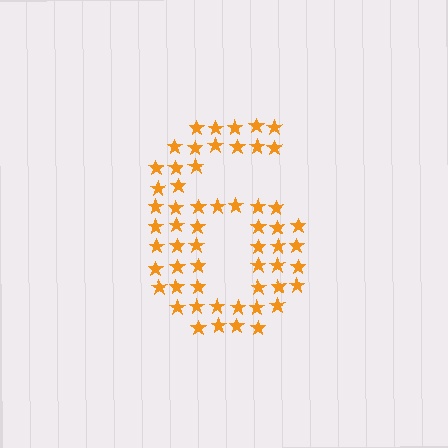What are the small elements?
The small elements are stars.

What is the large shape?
The large shape is the digit 6.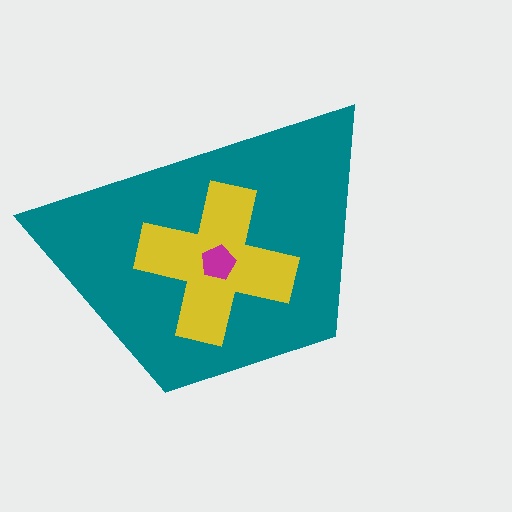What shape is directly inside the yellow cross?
The magenta pentagon.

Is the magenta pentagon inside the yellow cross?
Yes.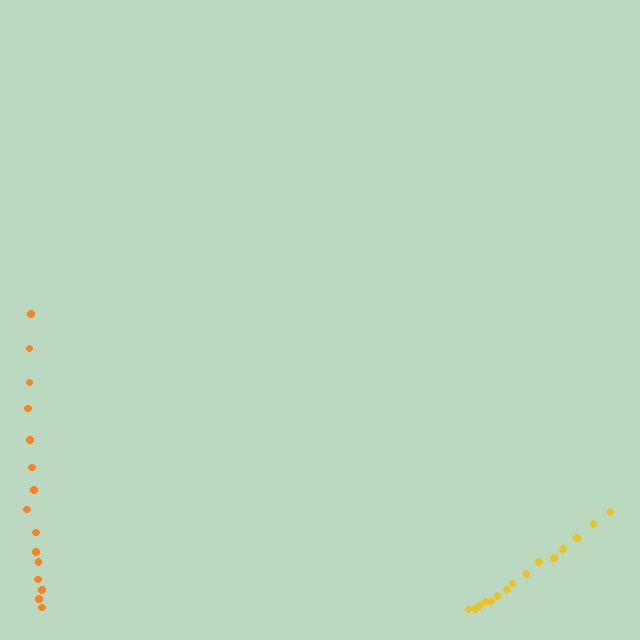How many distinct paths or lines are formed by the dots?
There are 2 distinct paths.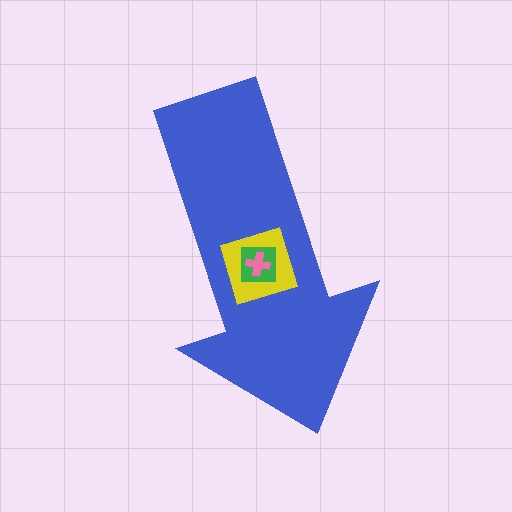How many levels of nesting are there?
4.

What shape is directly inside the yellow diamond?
The green square.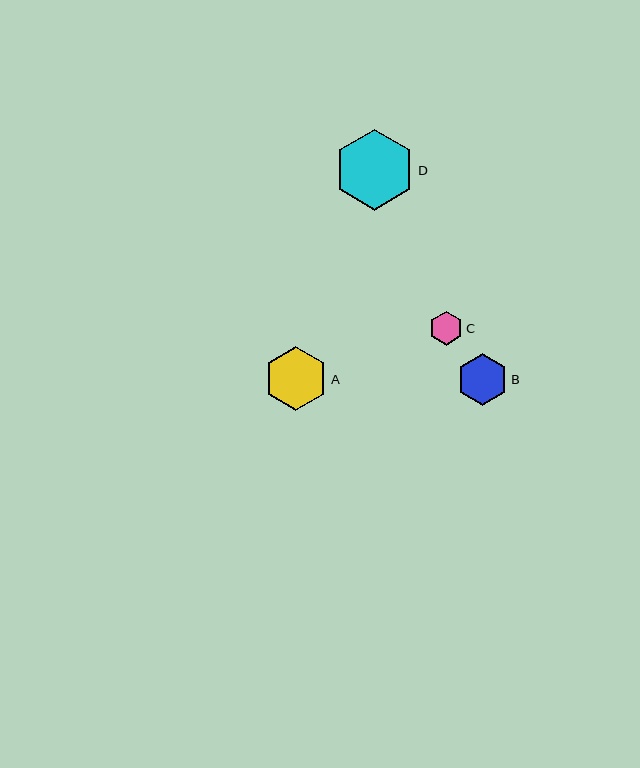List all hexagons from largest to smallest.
From largest to smallest: D, A, B, C.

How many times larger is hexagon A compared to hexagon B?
Hexagon A is approximately 1.2 times the size of hexagon B.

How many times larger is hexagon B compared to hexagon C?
Hexagon B is approximately 1.5 times the size of hexagon C.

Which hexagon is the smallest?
Hexagon C is the smallest with a size of approximately 34 pixels.